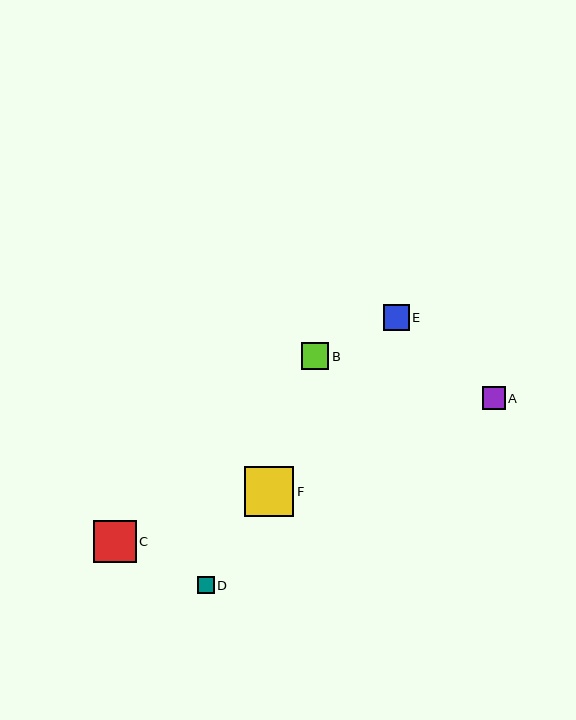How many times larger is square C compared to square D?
Square C is approximately 2.6 times the size of square D.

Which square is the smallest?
Square D is the smallest with a size of approximately 17 pixels.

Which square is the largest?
Square F is the largest with a size of approximately 50 pixels.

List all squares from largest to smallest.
From largest to smallest: F, C, B, E, A, D.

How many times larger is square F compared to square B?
Square F is approximately 1.8 times the size of square B.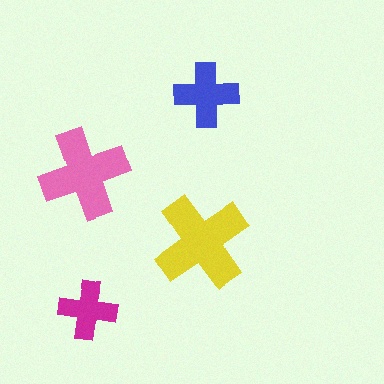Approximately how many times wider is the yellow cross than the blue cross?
About 1.5 times wider.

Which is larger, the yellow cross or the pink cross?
The yellow one.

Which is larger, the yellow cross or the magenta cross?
The yellow one.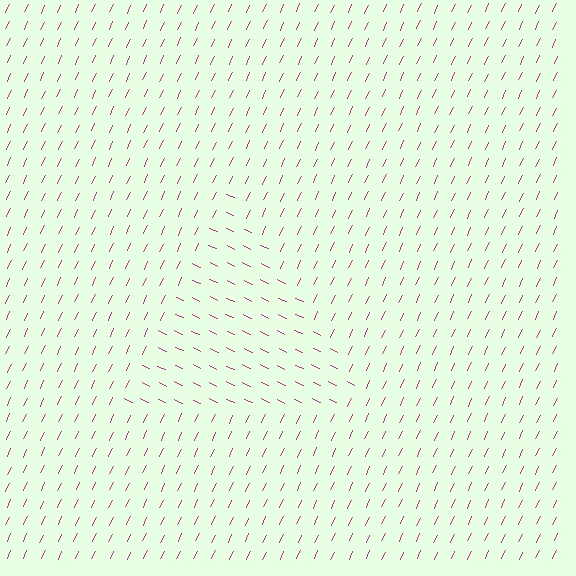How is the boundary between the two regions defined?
The boundary is defined purely by a change in line orientation (approximately 90 degrees difference). All lines are the same color and thickness.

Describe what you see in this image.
The image is filled with small magenta line segments. A triangle region in the image has lines oriented differently from the surrounding lines, creating a visible texture boundary.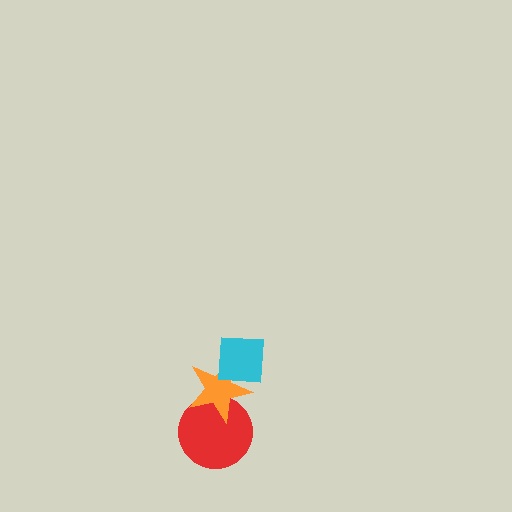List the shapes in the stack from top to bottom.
From top to bottom: the cyan square, the orange star, the red circle.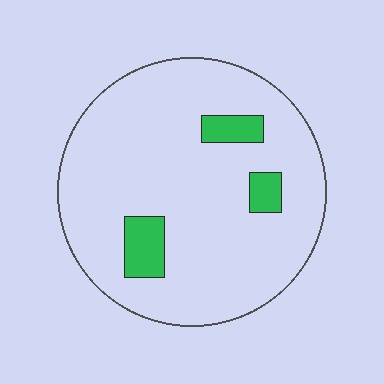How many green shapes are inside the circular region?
3.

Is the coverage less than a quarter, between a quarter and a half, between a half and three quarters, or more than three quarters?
Less than a quarter.